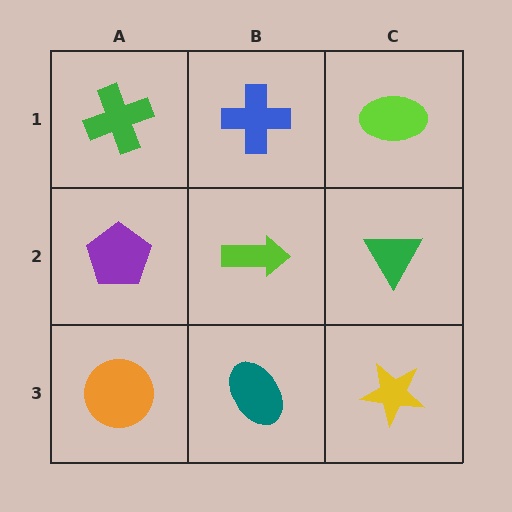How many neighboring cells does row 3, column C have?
2.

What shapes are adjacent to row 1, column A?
A purple pentagon (row 2, column A), a blue cross (row 1, column B).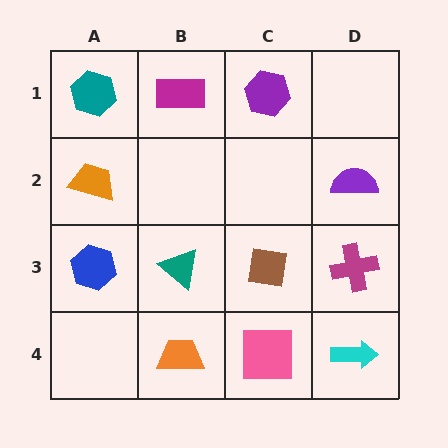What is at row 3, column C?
A brown square.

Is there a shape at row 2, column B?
No, that cell is empty.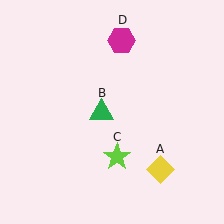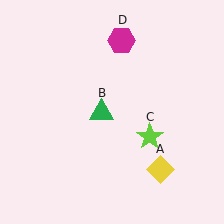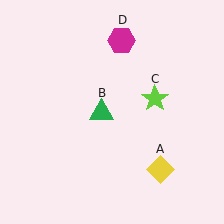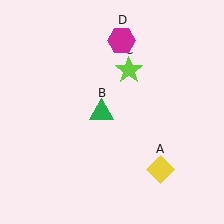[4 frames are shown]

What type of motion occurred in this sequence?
The lime star (object C) rotated counterclockwise around the center of the scene.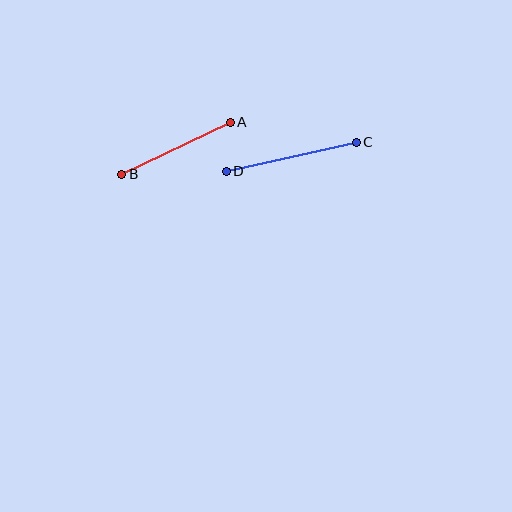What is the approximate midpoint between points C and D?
The midpoint is at approximately (291, 157) pixels.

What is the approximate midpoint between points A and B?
The midpoint is at approximately (176, 148) pixels.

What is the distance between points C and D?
The distance is approximately 133 pixels.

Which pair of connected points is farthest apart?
Points C and D are farthest apart.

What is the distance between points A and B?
The distance is approximately 120 pixels.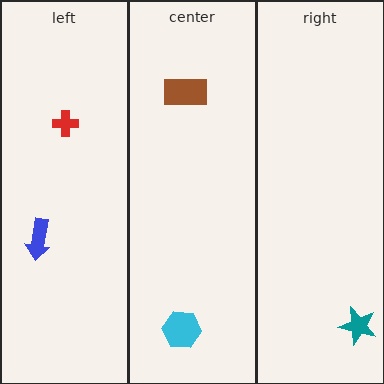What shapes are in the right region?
The teal star.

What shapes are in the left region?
The blue arrow, the red cross.